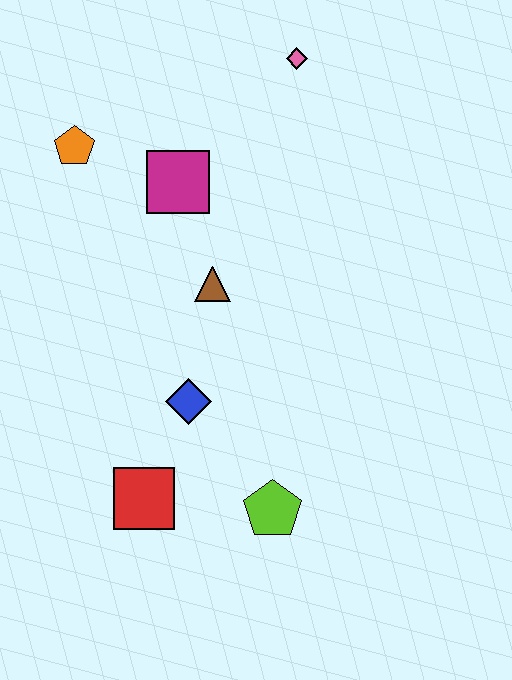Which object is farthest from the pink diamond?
The red square is farthest from the pink diamond.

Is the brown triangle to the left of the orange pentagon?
No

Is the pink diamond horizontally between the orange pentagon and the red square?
No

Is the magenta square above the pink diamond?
No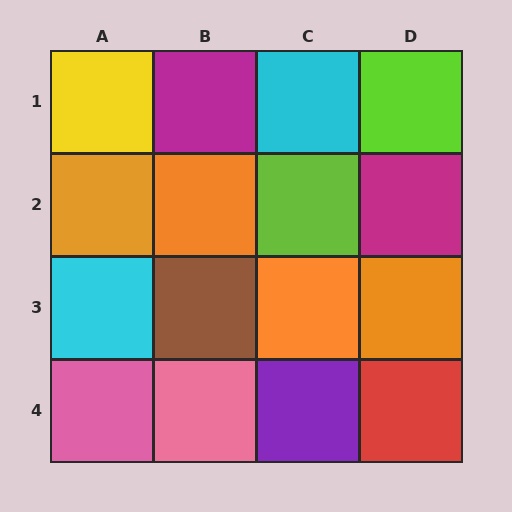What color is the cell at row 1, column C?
Cyan.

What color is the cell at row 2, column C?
Lime.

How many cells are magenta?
2 cells are magenta.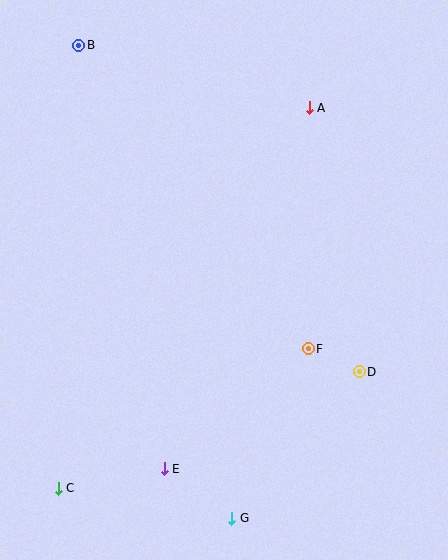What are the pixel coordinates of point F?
Point F is at (308, 349).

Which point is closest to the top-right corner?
Point A is closest to the top-right corner.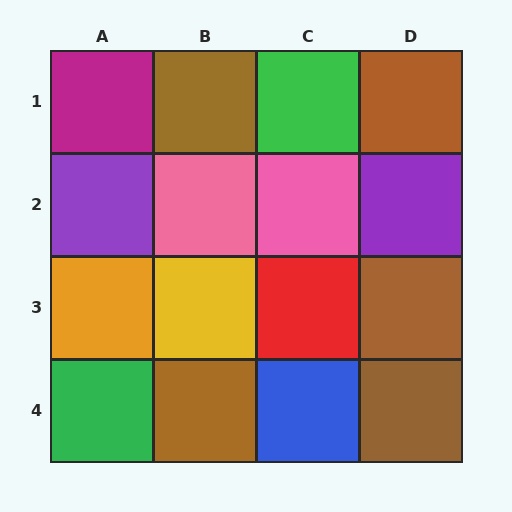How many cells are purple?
2 cells are purple.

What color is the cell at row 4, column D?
Brown.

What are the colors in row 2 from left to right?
Purple, pink, pink, purple.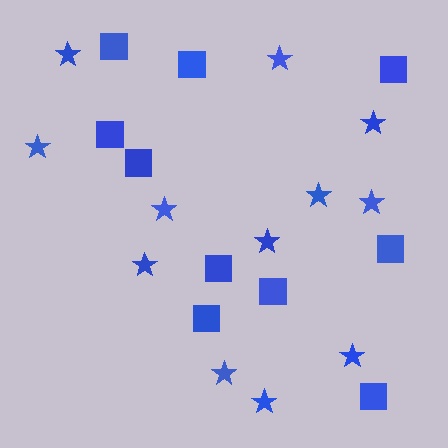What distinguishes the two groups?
There are 2 groups: one group of squares (10) and one group of stars (12).